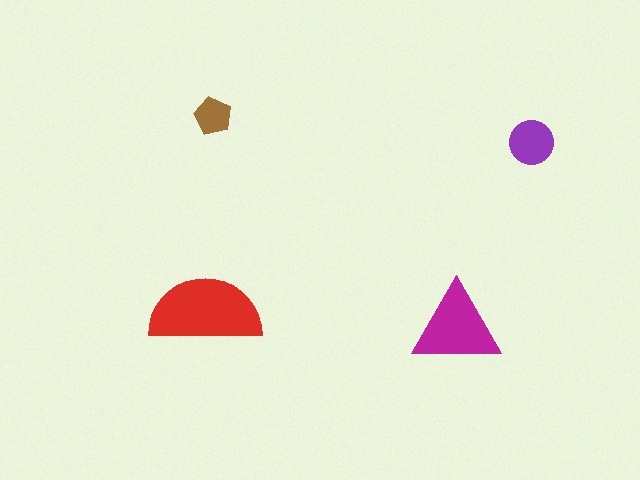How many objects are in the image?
There are 4 objects in the image.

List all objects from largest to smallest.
The red semicircle, the magenta triangle, the purple circle, the brown pentagon.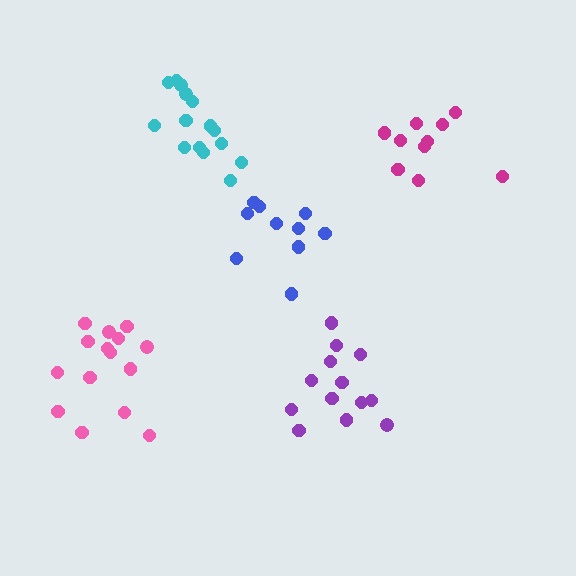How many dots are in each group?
Group 1: 13 dots, Group 2: 15 dots, Group 3: 10 dots, Group 4: 10 dots, Group 5: 15 dots (63 total).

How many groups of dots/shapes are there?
There are 5 groups.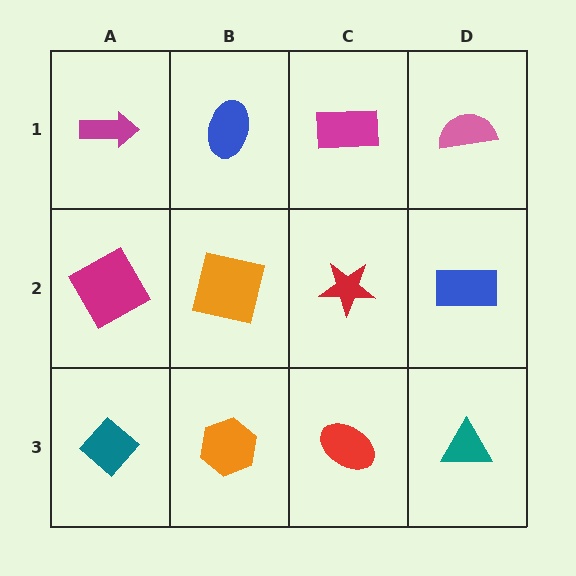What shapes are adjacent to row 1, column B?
An orange square (row 2, column B), a magenta arrow (row 1, column A), a magenta rectangle (row 1, column C).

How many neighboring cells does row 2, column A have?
3.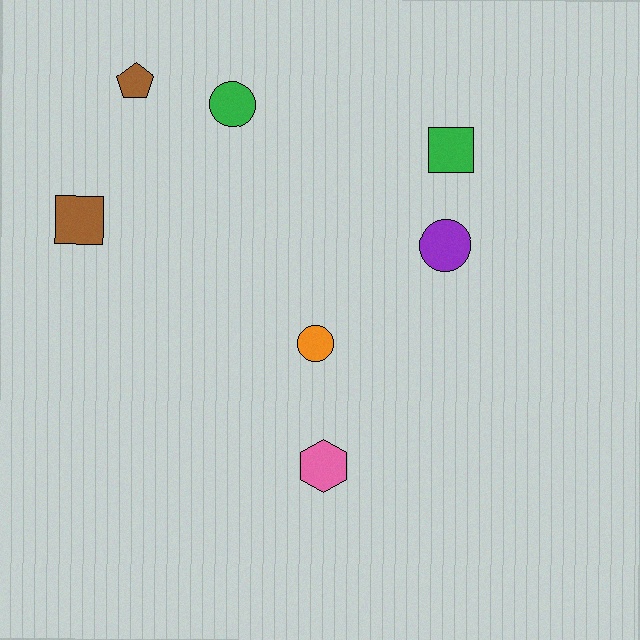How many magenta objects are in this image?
There are no magenta objects.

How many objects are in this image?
There are 7 objects.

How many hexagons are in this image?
There is 1 hexagon.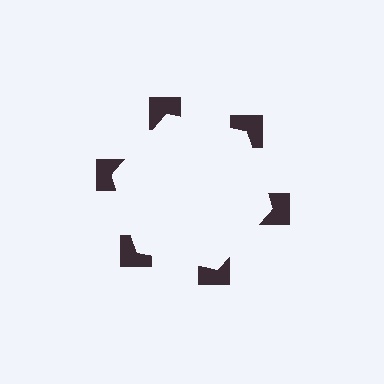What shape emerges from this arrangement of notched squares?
An illusory hexagon — its edges are inferred from the aligned wedge cuts in the notched squares, not physically drawn.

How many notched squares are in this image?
There are 6 — one at each vertex of the illusory hexagon.